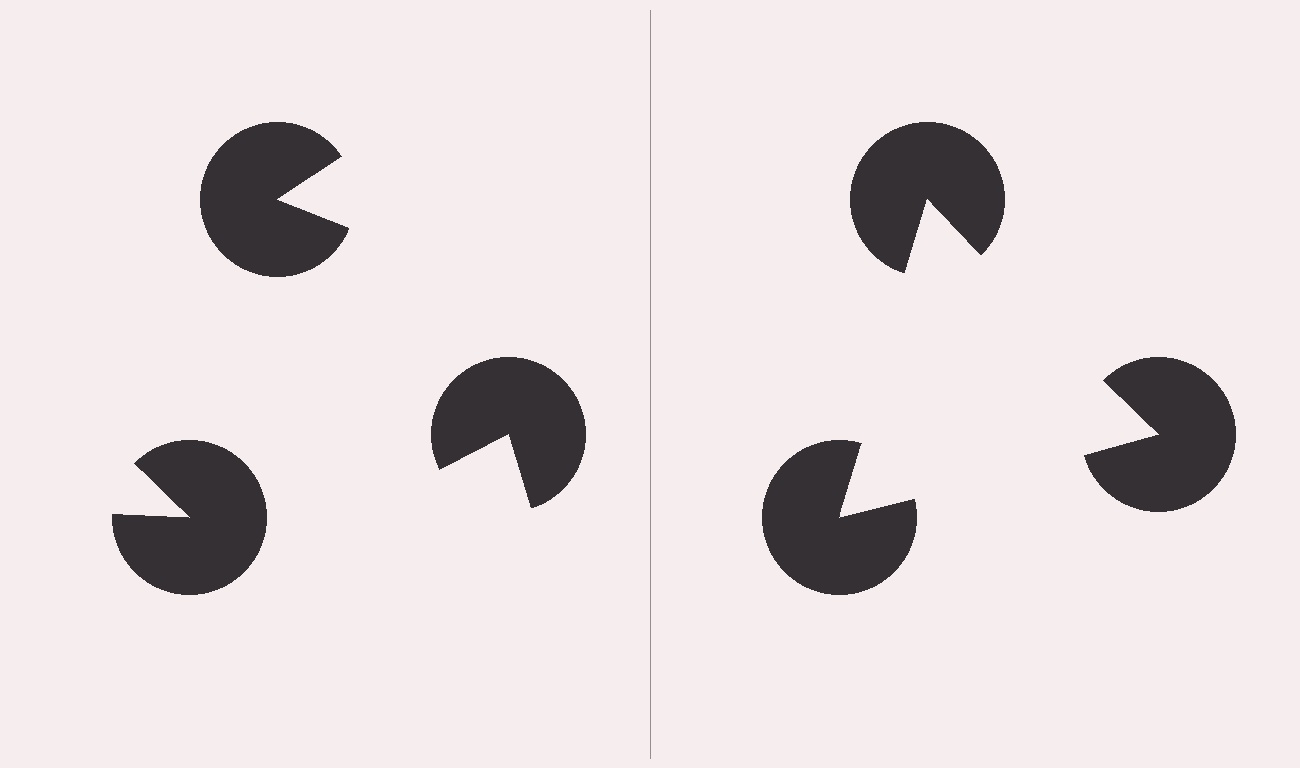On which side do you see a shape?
An illusory triangle appears on the right side. On the left side the wedge cuts are rotated, so no coherent shape forms.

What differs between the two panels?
The pac-man discs are positioned identically on both sides; only the wedge orientations differ. On the right they align to a triangle; on the left they are misaligned.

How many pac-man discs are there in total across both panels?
6 — 3 on each side.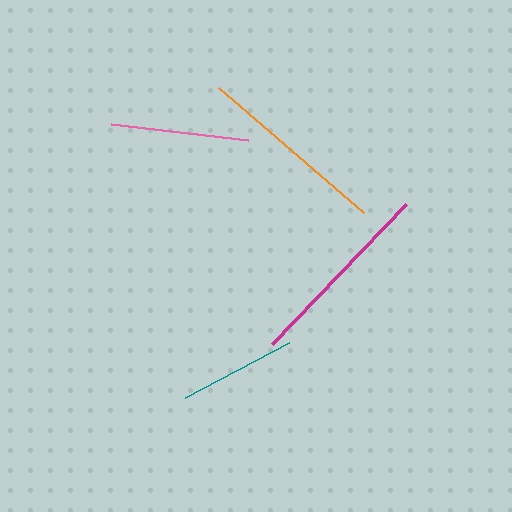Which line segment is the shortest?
The teal line is the shortest at approximately 118 pixels.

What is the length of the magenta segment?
The magenta segment is approximately 193 pixels long.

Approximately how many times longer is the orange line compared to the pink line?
The orange line is approximately 1.4 times the length of the pink line.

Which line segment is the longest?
The magenta line is the longest at approximately 193 pixels.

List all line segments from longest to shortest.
From longest to shortest: magenta, orange, pink, teal.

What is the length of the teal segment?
The teal segment is approximately 118 pixels long.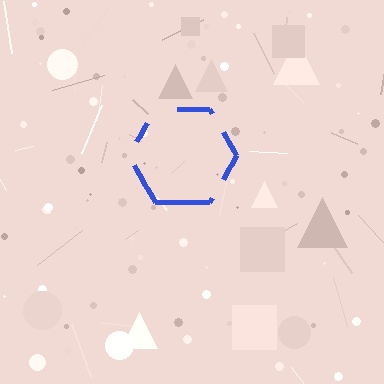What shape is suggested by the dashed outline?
The dashed outline suggests a hexagon.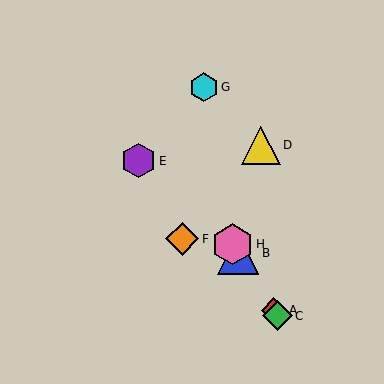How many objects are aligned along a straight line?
4 objects (A, B, C, H) are aligned along a straight line.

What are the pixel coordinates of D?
Object D is at (261, 145).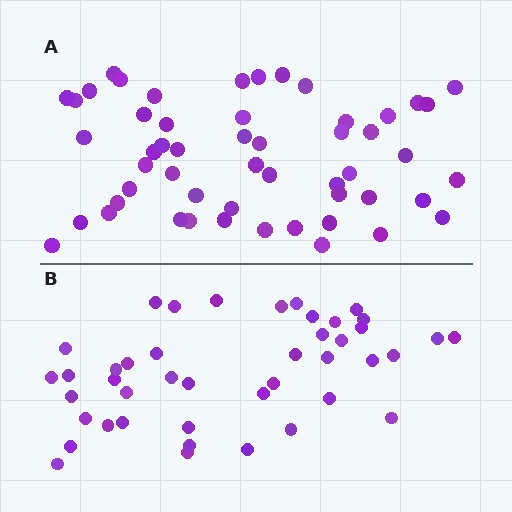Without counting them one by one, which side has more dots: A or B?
Region A (the top region) has more dots.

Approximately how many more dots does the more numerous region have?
Region A has roughly 10 or so more dots than region B.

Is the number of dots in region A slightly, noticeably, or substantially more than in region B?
Region A has only slightly more — the two regions are fairly close. The ratio is roughly 1.2 to 1.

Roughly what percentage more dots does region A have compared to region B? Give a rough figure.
About 25% more.